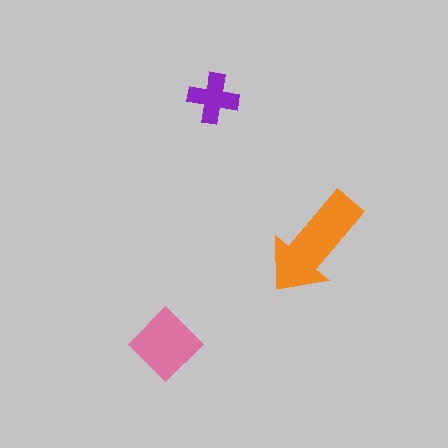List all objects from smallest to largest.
The purple cross, the pink diamond, the orange arrow.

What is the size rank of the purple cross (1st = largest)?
3rd.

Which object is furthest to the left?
The pink diamond is leftmost.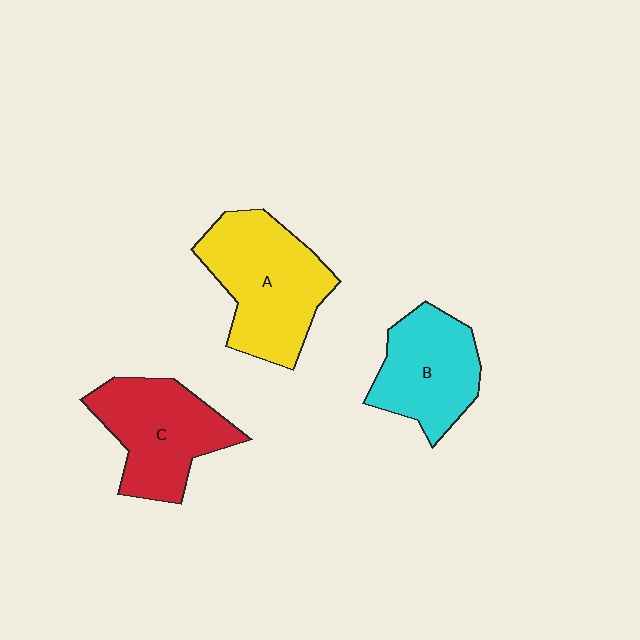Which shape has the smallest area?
Shape B (cyan).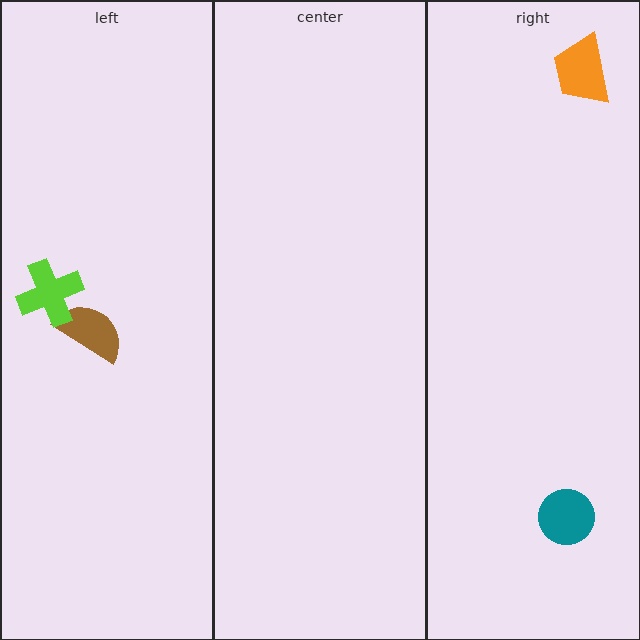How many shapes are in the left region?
2.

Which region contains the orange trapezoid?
The right region.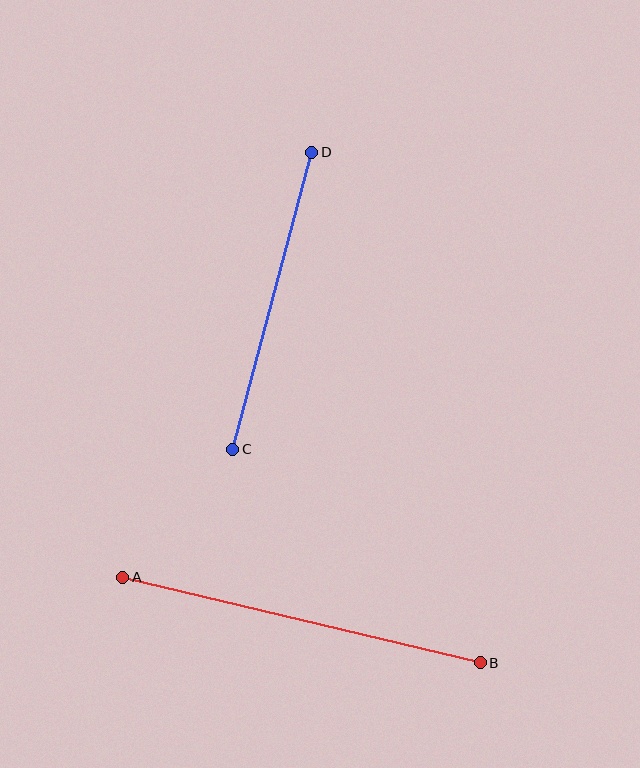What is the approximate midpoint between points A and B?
The midpoint is at approximately (301, 620) pixels.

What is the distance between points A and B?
The distance is approximately 368 pixels.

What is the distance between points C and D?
The distance is approximately 308 pixels.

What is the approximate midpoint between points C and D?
The midpoint is at approximately (272, 301) pixels.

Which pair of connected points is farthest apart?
Points A and B are farthest apart.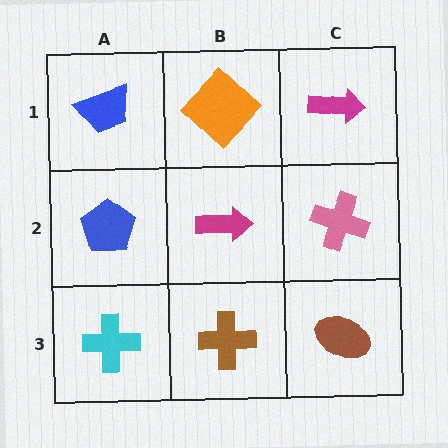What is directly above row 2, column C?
A magenta arrow.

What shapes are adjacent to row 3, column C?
A pink cross (row 2, column C), a brown cross (row 3, column B).